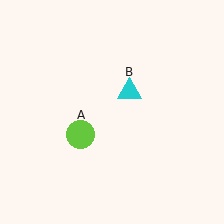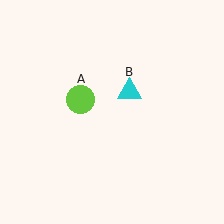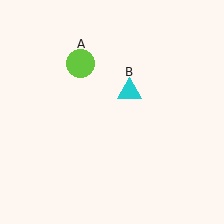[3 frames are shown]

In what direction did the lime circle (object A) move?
The lime circle (object A) moved up.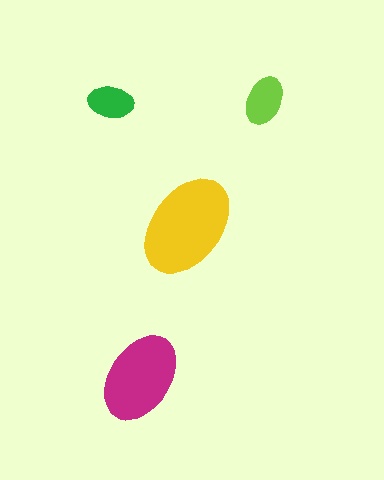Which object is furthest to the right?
The lime ellipse is rightmost.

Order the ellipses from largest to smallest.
the yellow one, the magenta one, the lime one, the green one.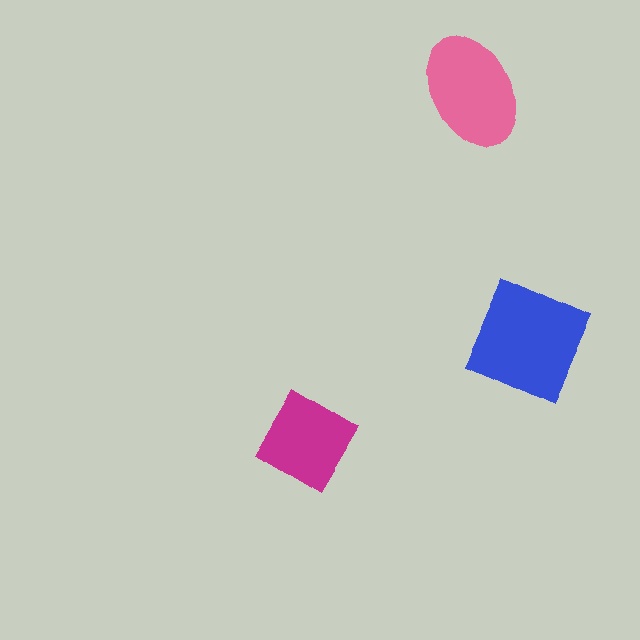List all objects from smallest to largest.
The magenta diamond, the pink ellipse, the blue square.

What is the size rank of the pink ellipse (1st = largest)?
2nd.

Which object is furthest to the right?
The blue square is rightmost.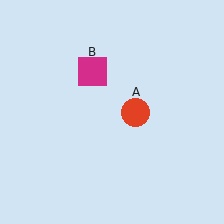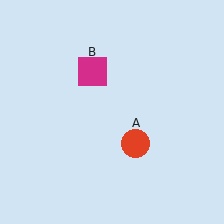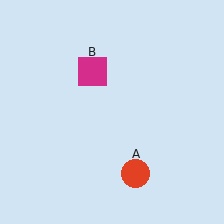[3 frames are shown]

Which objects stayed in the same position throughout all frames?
Magenta square (object B) remained stationary.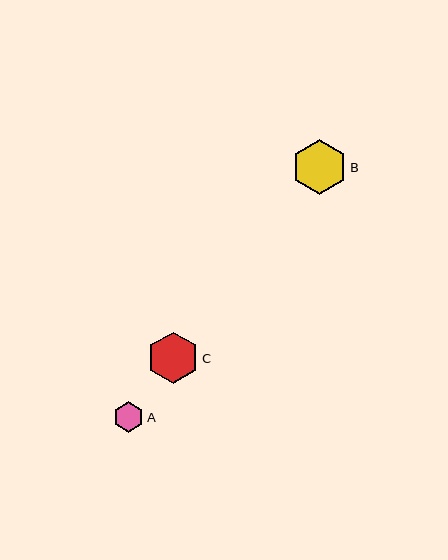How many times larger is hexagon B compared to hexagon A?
Hexagon B is approximately 1.8 times the size of hexagon A.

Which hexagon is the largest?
Hexagon B is the largest with a size of approximately 55 pixels.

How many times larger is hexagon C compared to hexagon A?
Hexagon C is approximately 1.7 times the size of hexagon A.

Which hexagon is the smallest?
Hexagon A is the smallest with a size of approximately 31 pixels.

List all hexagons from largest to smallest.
From largest to smallest: B, C, A.